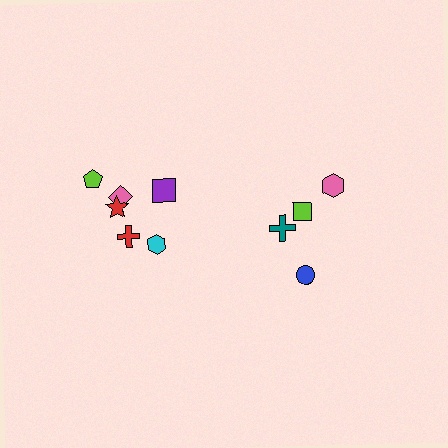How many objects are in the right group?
There are 4 objects.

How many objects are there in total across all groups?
There are 10 objects.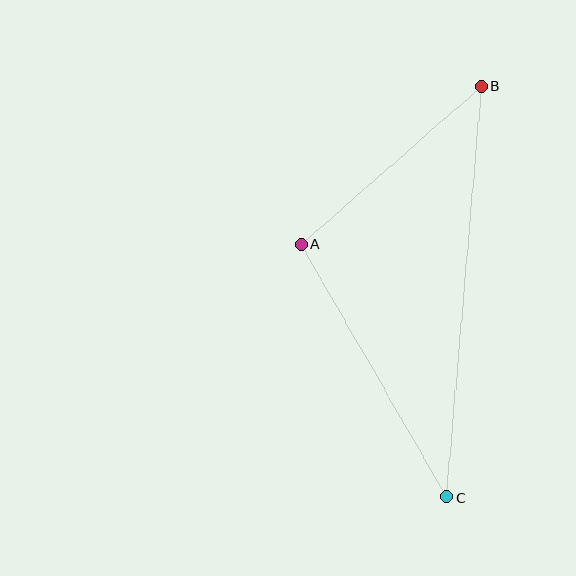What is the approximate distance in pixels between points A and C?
The distance between A and C is approximately 292 pixels.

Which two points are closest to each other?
Points A and B are closest to each other.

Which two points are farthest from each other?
Points B and C are farthest from each other.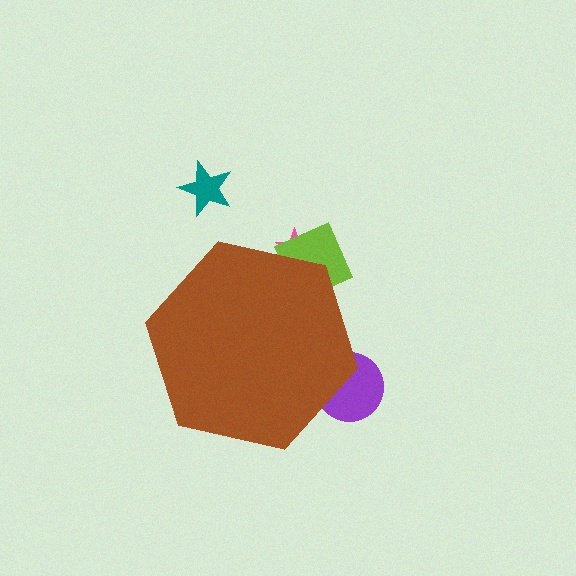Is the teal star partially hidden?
No, the teal star is fully visible.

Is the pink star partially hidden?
Yes, the pink star is partially hidden behind the brown hexagon.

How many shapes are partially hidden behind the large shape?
3 shapes are partially hidden.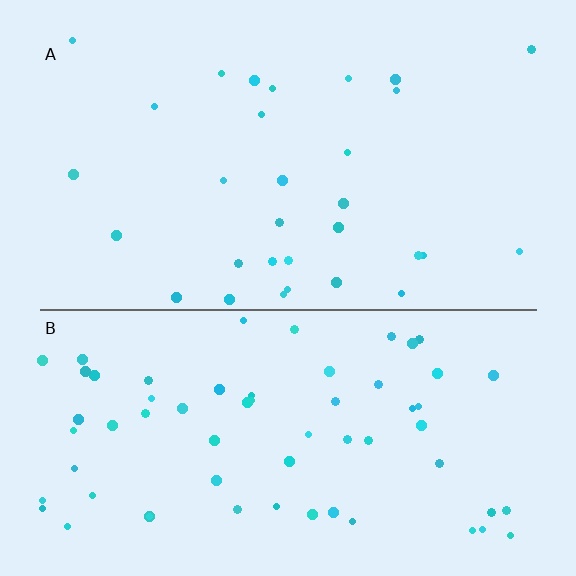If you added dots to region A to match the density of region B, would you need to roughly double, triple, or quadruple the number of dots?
Approximately double.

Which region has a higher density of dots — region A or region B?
B (the bottom).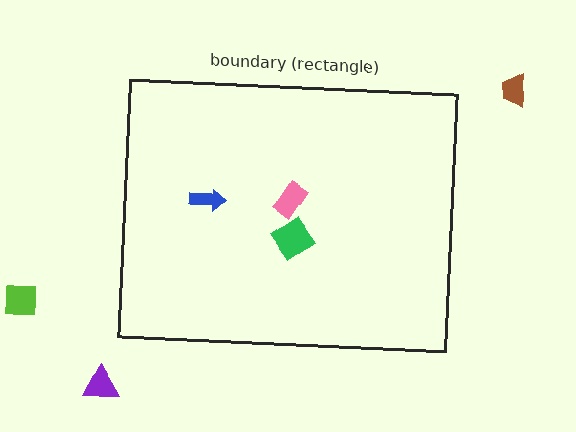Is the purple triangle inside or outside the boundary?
Outside.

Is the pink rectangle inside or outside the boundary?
Inside.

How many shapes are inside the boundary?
3 inside, 3 outside.